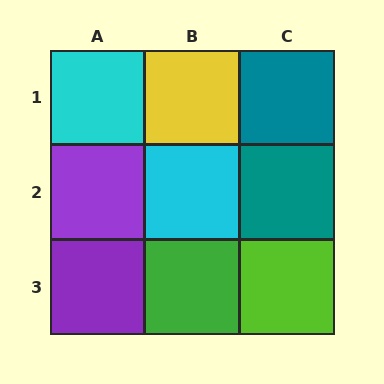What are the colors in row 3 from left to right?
Purple, green, lime.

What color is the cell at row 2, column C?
Teal.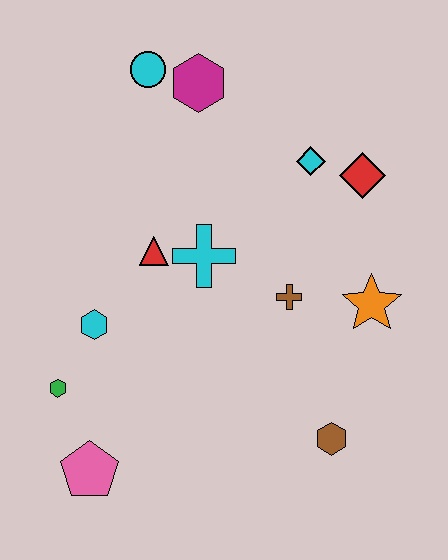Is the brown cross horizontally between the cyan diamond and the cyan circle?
Yes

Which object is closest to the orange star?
The brown cross is closest to the orange star.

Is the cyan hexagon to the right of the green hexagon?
Yes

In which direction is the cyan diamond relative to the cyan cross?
The cyan diamond is to the right of the cyan cross.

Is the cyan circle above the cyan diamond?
Yes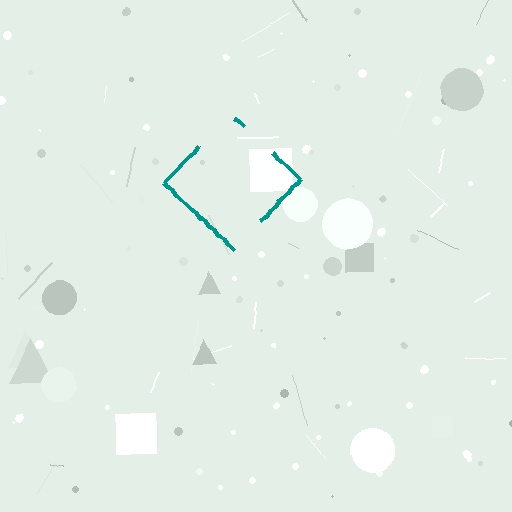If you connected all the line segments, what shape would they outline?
They would outline a diamond.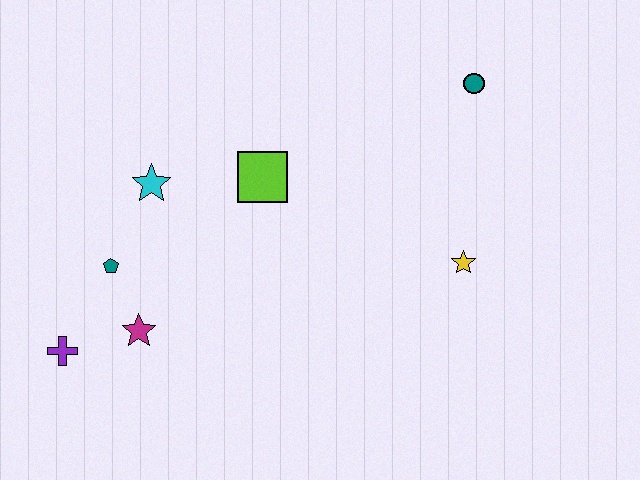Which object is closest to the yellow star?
The teal circle is closest to the yellow star.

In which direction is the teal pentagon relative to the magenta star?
The teal pentagon is above the magenta star.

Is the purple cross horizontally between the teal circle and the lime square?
No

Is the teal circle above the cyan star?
Yes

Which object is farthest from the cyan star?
The teal circle is farthest from the cyan star.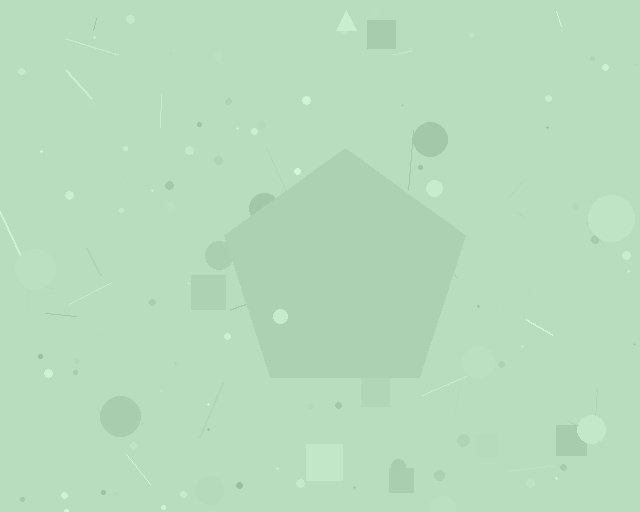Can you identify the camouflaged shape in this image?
The camouflaged shape is a pentagon.